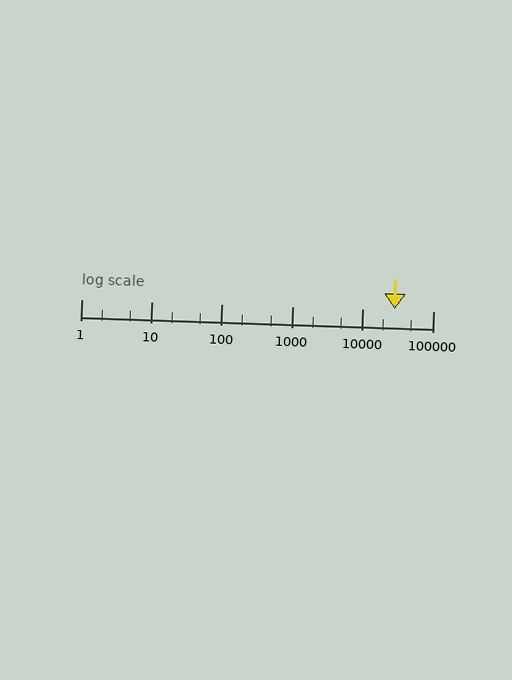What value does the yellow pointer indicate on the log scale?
The pointer indicates approximately 28000.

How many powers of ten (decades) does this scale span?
The scale spans 5 decades, from 1 to 100000.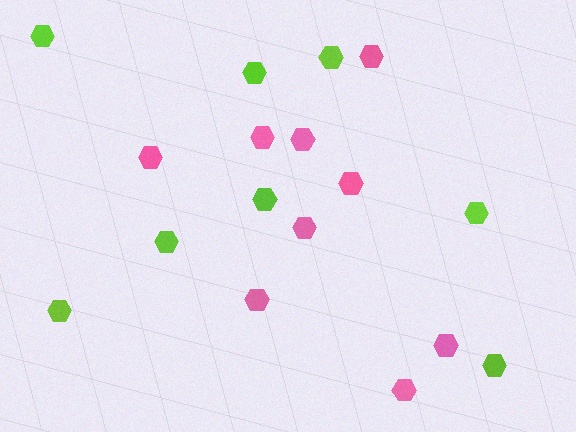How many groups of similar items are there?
There are 2 groups: one group of pink hexagons (9) and one group of lime hexagons (8).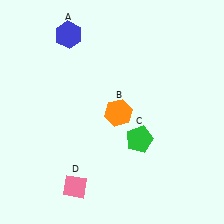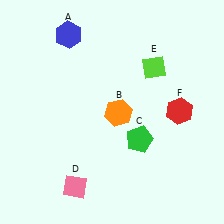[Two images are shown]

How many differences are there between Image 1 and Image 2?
There are 2 differences between the two images.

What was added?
A lime diamond (E), a red hexagon (F) were added in Image 2.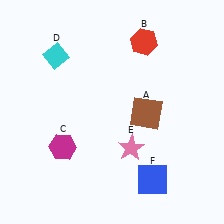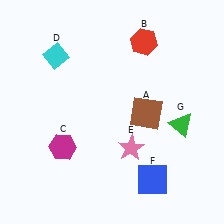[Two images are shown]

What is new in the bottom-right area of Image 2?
A green triangle (G) was added in the bottom-right area of Image 2.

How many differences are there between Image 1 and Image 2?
There is 1 difference between the two images.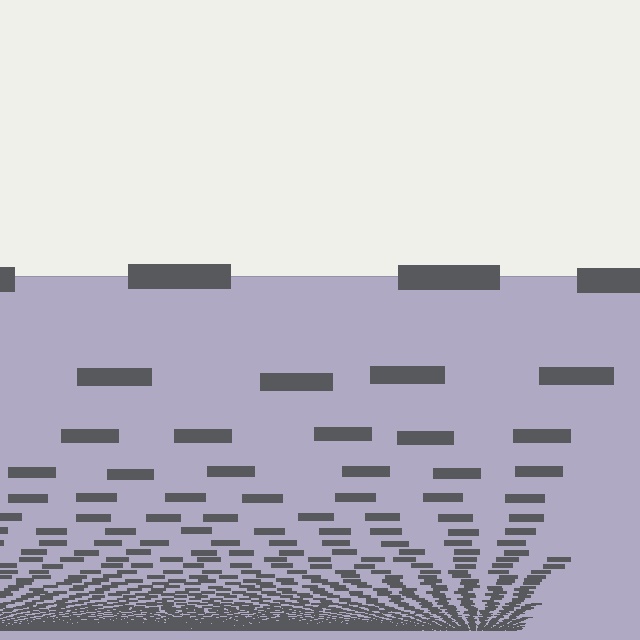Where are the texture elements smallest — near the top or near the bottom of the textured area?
Near the bottom.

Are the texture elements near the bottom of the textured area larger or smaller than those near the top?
Smaller. The gradient is inverted — elements near the bottom are smaller and denser.